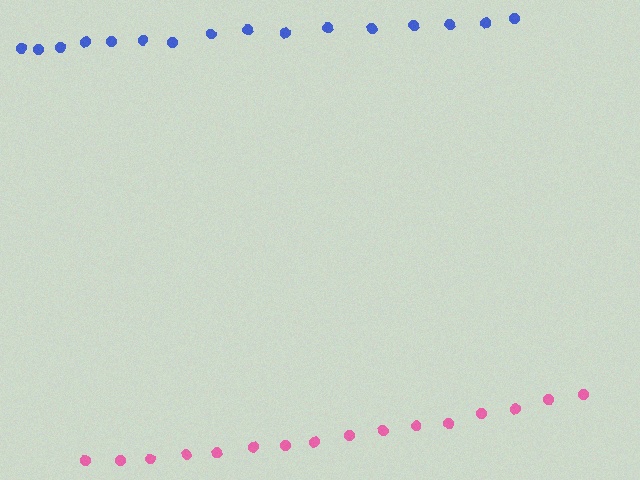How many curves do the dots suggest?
There are 2 distinct paths.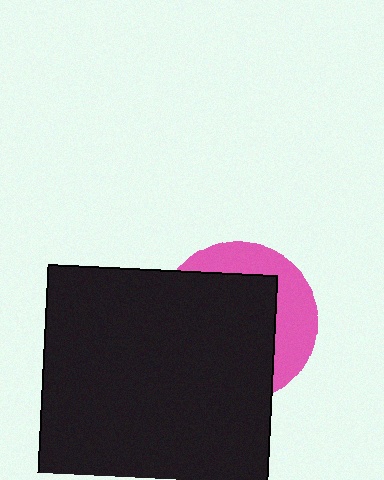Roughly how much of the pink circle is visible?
A small part of it is visible (roughly 34%).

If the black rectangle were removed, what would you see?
You would see the complete pink circle.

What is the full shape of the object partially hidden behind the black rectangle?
The partially hidden object is a pink circle.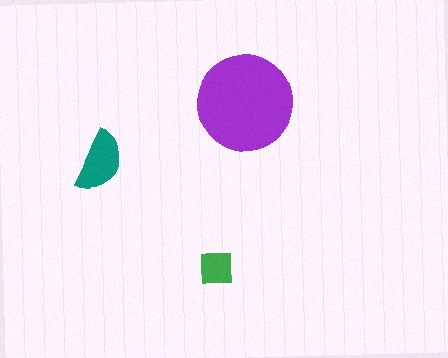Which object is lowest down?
The green square is bottommost.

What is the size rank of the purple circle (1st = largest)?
1st.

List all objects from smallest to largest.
The green square, the teal semicircle, the purple circle.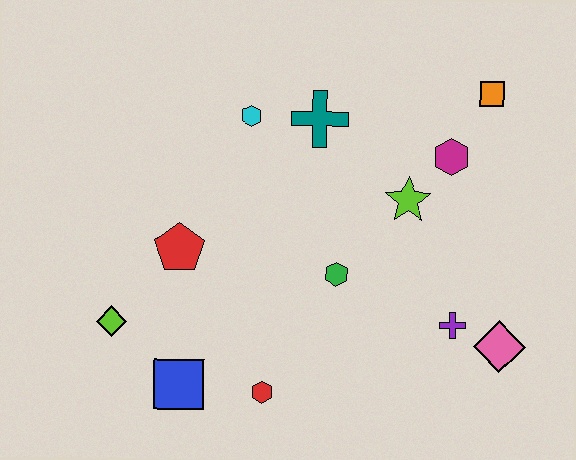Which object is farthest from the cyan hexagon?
The pink diamond is farthest from the cyan hexagon.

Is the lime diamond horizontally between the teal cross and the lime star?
No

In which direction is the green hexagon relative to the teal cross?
The green hexagon is below the teal cross.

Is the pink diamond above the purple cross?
No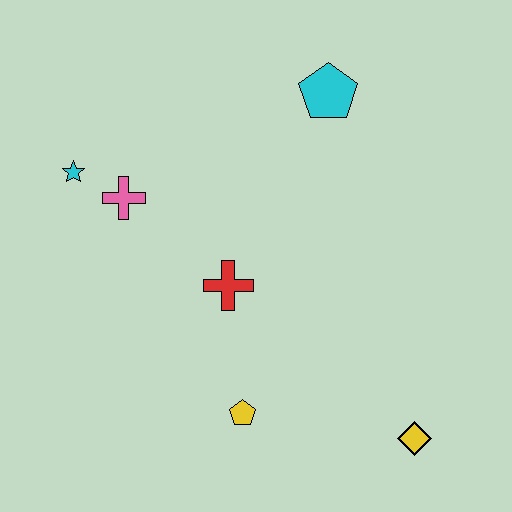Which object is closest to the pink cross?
The cyan star is closest to the pink cross.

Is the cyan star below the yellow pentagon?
No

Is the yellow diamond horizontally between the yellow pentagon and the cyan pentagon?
No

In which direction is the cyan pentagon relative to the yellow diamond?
The cyan pentagon is above the yellow diamond.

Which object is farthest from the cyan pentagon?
The yellow diamond is farthest from the cyan pentagon.